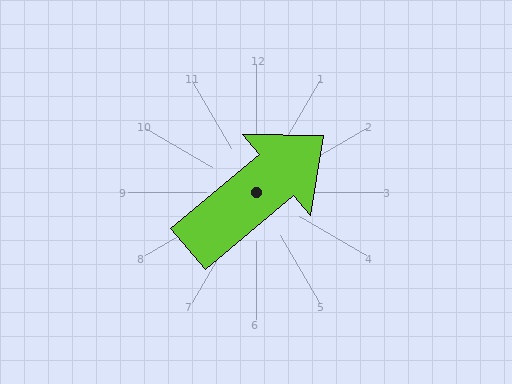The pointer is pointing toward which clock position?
Roughly 2 o'clock.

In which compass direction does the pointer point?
Northeast.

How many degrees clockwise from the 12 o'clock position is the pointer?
Approximately 50 degrees.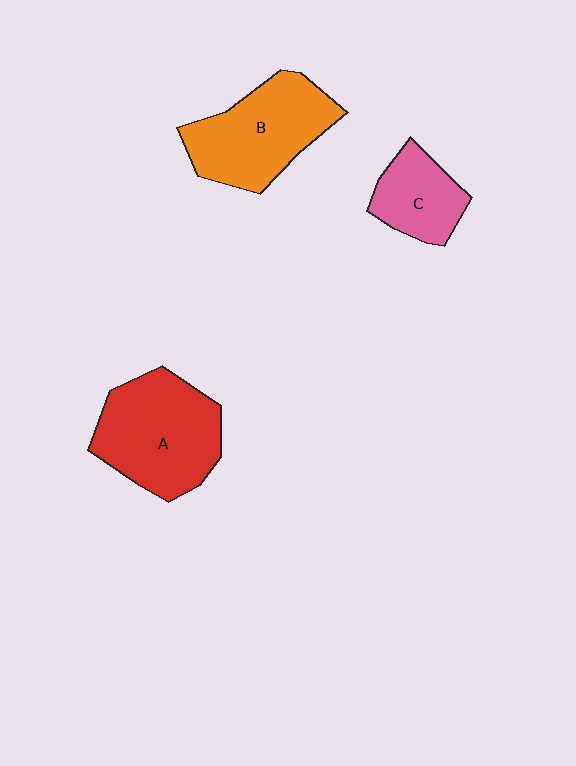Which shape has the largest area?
Shape A (red).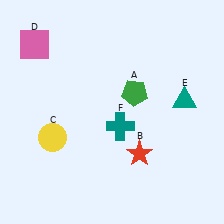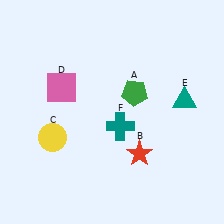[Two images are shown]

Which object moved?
The pink square (D) moved down.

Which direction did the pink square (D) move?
The pink square (D) moved down.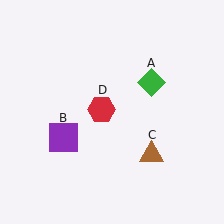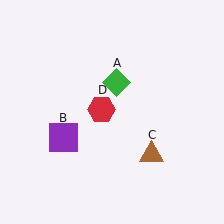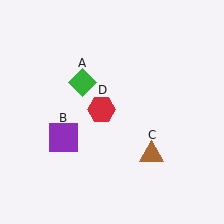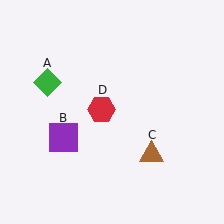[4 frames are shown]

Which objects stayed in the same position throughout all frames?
Purple square (object B) and brown triangle (object C) and red hexagon (object D) remained stationary.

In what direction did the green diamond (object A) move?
The green diamond (object A) moved left.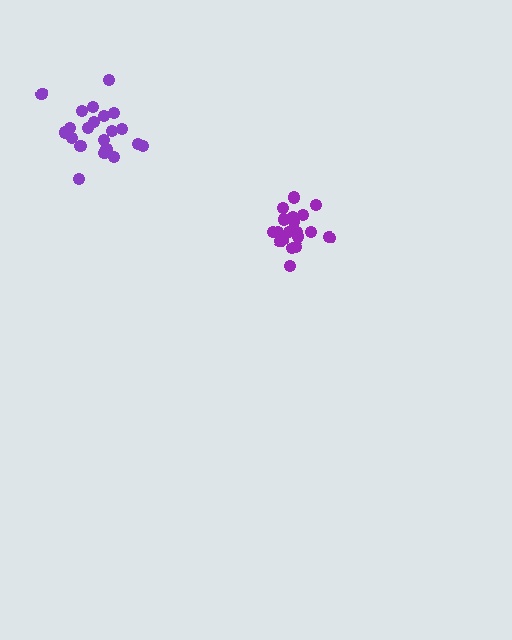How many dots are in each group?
Group 1: 20 dots, Group 2: 21 dots (41 total).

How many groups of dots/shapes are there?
There are 2 groups.